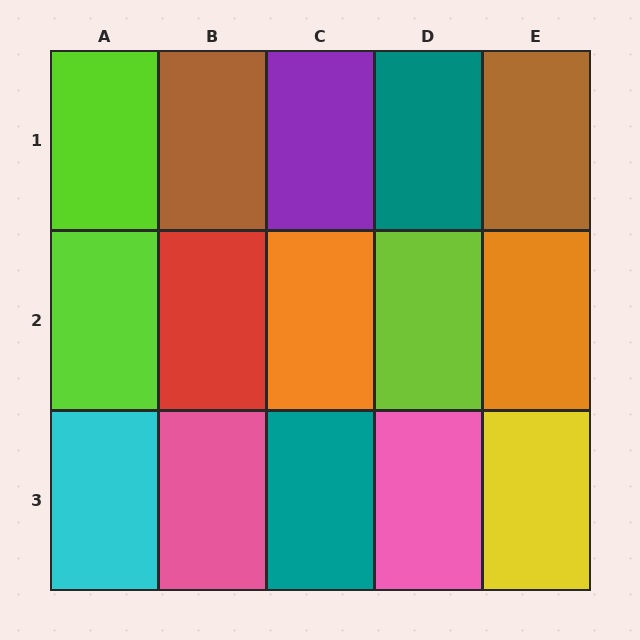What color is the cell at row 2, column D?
Lime.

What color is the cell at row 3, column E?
Yellow.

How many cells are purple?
1 cell is purple.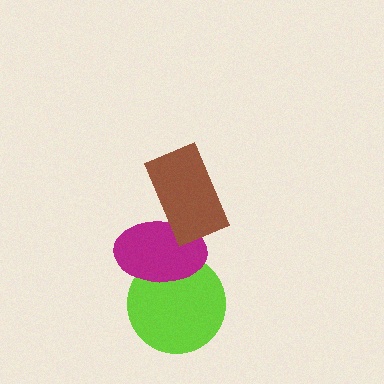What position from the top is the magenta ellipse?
The magenta ellipse is 2nd from the top.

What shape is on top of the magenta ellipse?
The brown rectangle is on top of the magenta ellipse.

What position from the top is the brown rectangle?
The brown rectangle is 1st from the top.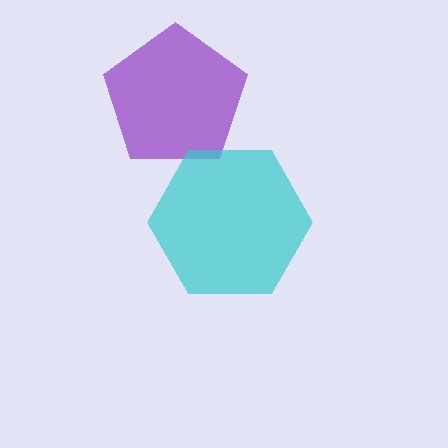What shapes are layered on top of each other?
The layered shapes are: a purple pentagon, a cyan hexagon.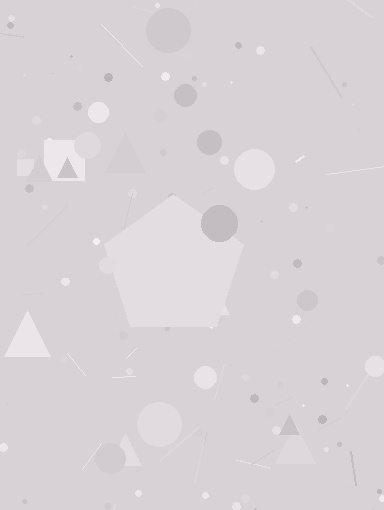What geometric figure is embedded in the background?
A pentagon is embedded in the background.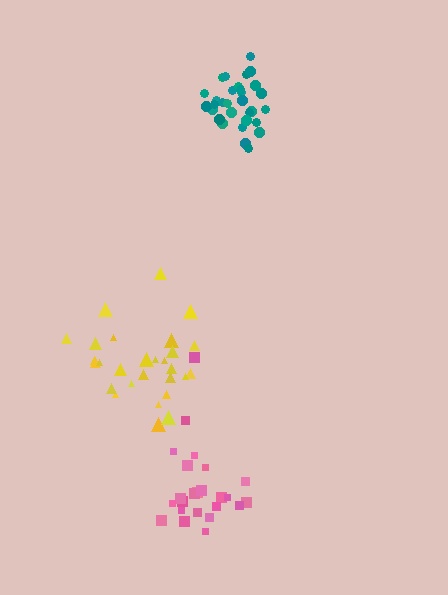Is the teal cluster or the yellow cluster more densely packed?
Teal.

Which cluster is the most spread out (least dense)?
Pink.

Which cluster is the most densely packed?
Teal.